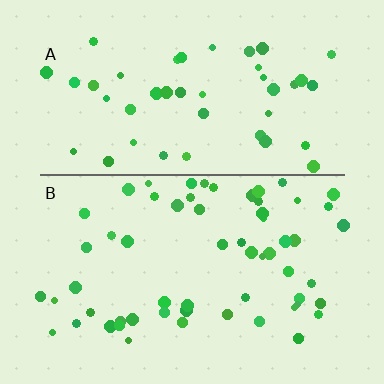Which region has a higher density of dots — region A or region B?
B (the bottom).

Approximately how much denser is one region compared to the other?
Approximately 1.3× — region B over region A.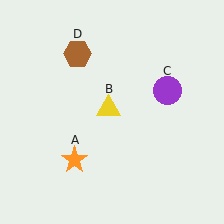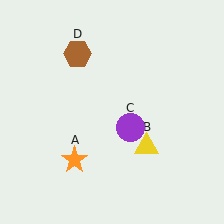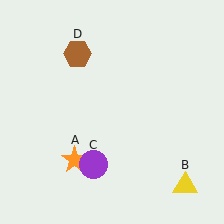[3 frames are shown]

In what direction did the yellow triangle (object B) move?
The yellow triangle (object B) moved down and to the right.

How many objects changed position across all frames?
2 objects changed position: yellow triangle (object B), purple circle (object C).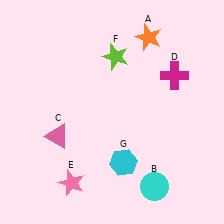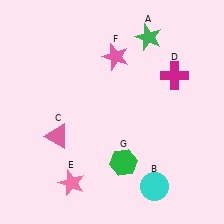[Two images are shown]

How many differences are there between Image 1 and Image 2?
There are 3 differences between the two images.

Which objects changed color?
A changed from orange to green. F changed from lime to pink. G changed from cyan to green.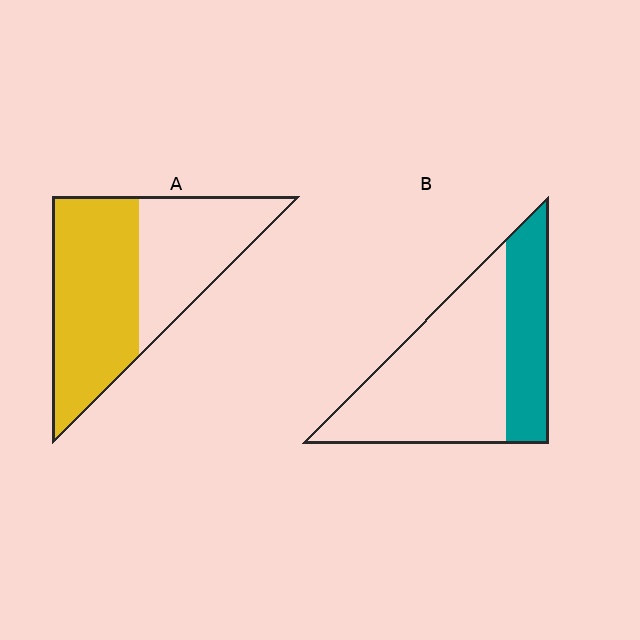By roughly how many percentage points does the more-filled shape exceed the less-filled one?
By roughly 25 percentage points (A over B).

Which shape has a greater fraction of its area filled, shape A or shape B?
Shape A.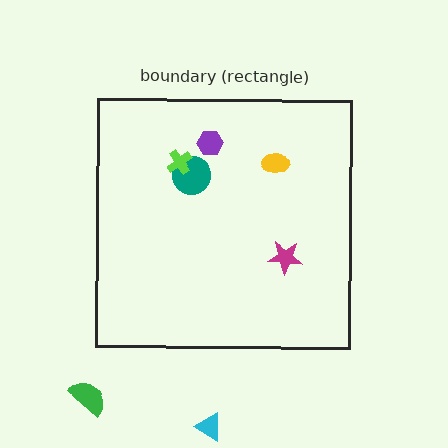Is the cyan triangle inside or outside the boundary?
Outside.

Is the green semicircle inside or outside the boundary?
Outside.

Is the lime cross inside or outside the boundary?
Inside.